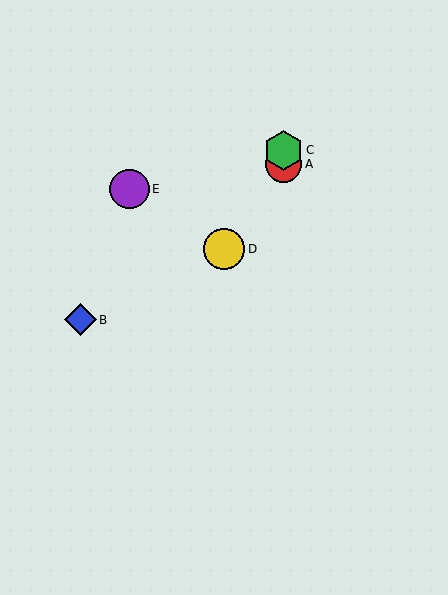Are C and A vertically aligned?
Yes, both are at x≈283.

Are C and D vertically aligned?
No, C is at x≈283 and D is at x≈224.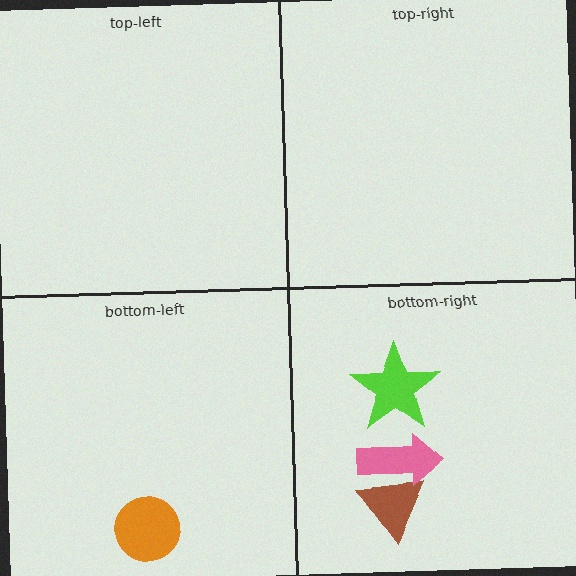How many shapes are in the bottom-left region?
1.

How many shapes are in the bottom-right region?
3.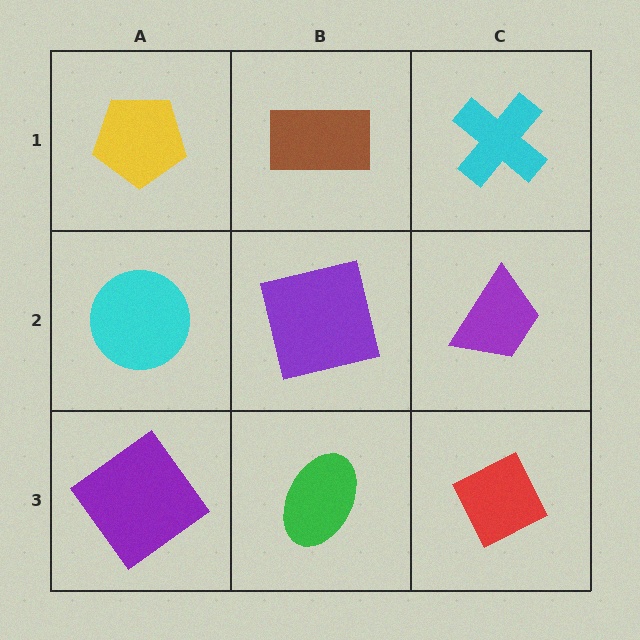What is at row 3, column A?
A purple diamond.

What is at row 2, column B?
A purple square.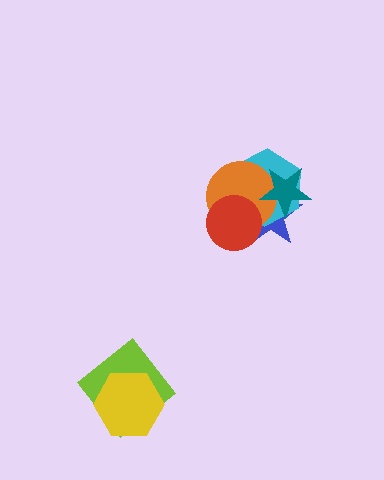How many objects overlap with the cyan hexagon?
4 objects overlap with the cyan hexagon.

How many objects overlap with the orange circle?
4 objects overlap with the orange circle.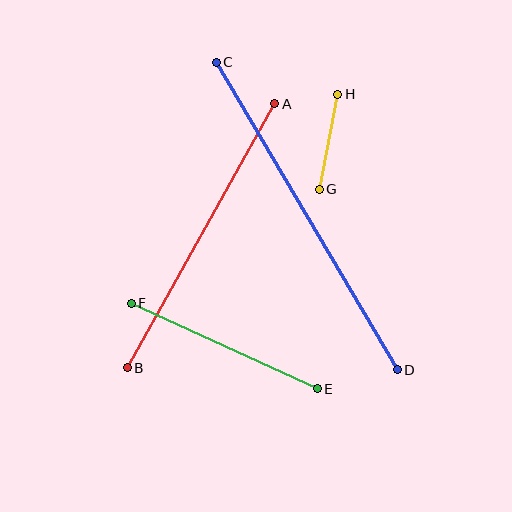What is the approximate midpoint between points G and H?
The midpoint is at approximately (328, 142) pixels.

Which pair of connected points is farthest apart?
Points C and D are farthest apart.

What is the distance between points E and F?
The distance is approximately 205 pixels.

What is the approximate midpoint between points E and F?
The midpoint is at approximately (224, 346) pixels.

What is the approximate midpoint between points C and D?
The midpoint is at approximately (307, 216) pixels.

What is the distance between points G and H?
The distance is approximately 97 pixels.